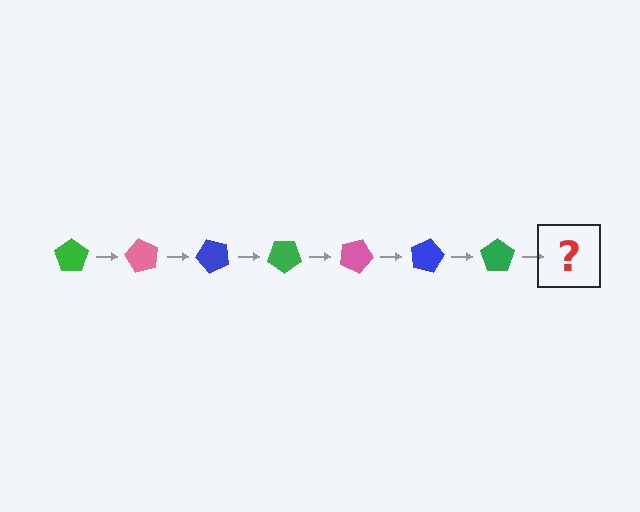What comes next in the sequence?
The next element should be a pink pentagon, rotated 420 degrees from the start.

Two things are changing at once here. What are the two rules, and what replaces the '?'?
The two rules are that it rotates 60 degrees each step and the color cycles through green, pink, and blue. The '?' should be a pink pentagon, rotated 420 degrees from the start.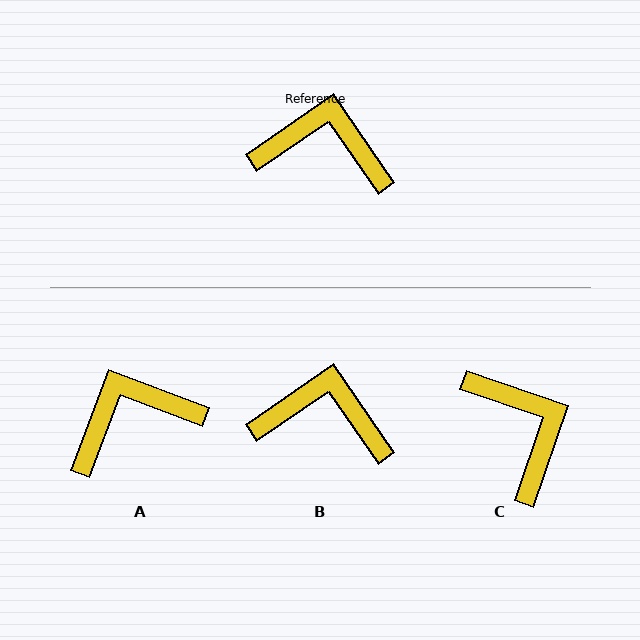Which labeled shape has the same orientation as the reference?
B.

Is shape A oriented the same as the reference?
No, it is off by about 35 degrees.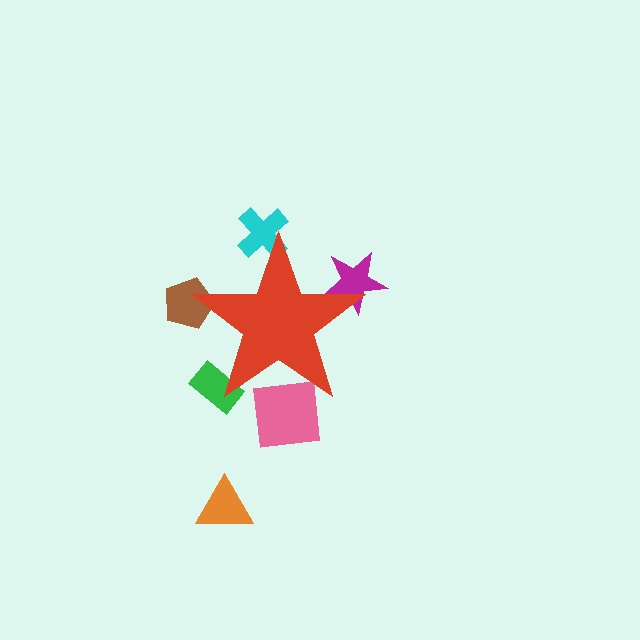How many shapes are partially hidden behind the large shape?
5 shapes are partially hidden.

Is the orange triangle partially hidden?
No, the orange triangle is fully visible.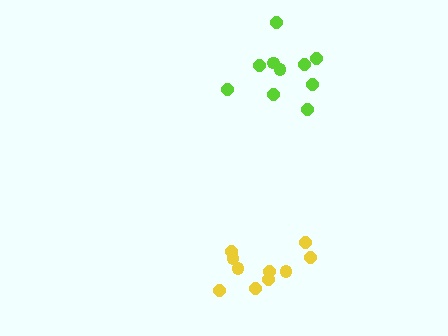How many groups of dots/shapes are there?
There are 2 groups.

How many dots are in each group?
Group 1: 10 dots, Group 2: 10 dots (20 total).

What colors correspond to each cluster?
The clusters are colored: yellow, lime.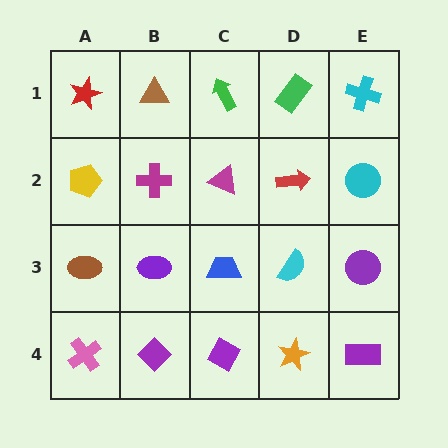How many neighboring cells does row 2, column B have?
4.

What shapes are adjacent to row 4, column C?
A blue trapezoid (row 3, column C), a purple diamond (row 4, column B), an orange star (row 4, column D).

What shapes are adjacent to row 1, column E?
A cyan circle (row 2, column E), a green rectangle (row 1, column D).